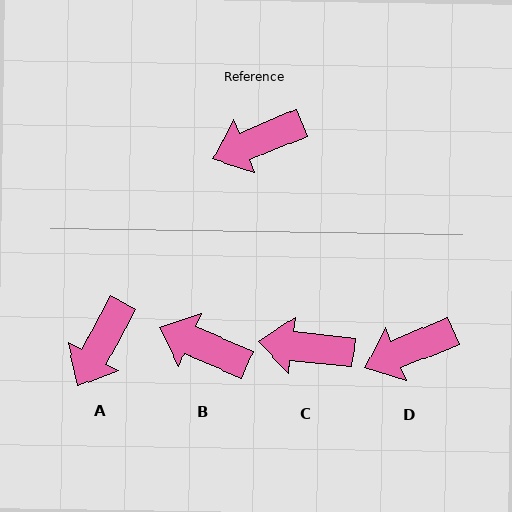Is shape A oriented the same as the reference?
No, it is off by about 39 degrees.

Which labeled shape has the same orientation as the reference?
D.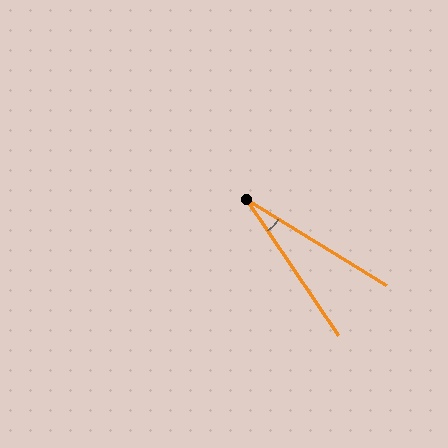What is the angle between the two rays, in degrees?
Approximately 24 degrees.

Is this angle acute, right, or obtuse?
It is acute.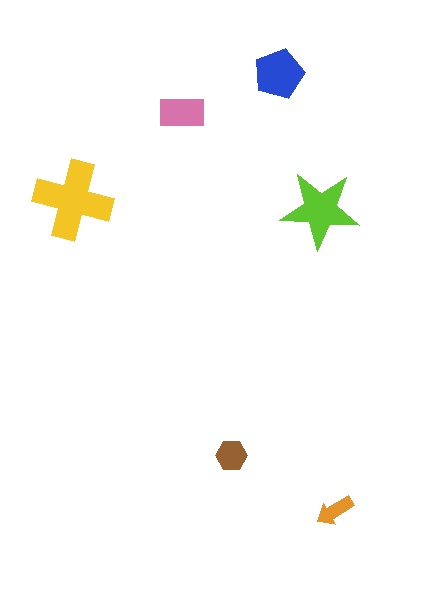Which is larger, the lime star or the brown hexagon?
The lime star.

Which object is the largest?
The yellow cross.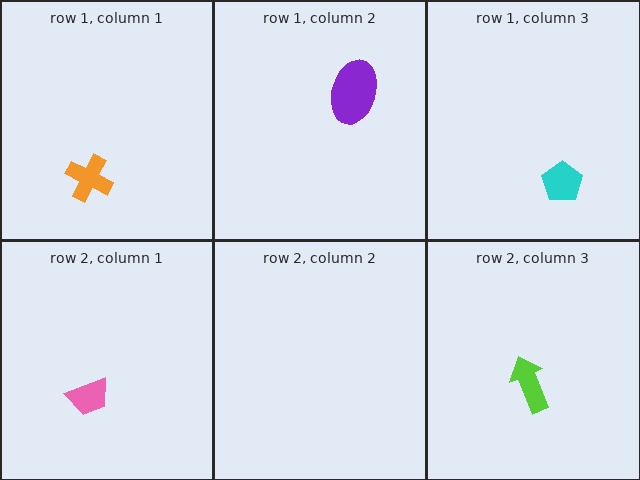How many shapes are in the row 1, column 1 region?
1.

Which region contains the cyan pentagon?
The row 1, column 3 region.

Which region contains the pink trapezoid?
The row 2, column 1 region.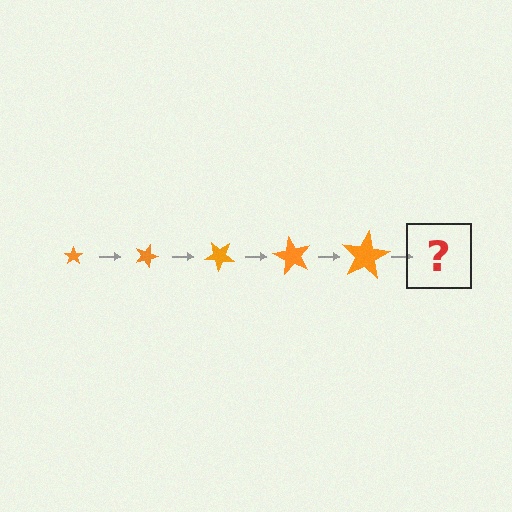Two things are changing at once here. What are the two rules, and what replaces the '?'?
The two rules are that the star grows larger each step and it rotates 20 degrees each step. The '?' should be a star, larger than the previous one and rotated 100 degrees from the start.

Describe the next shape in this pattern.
It should be a star, larger than the previous one and rotated 100 degrees from the start.